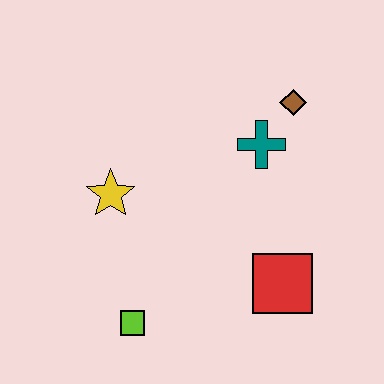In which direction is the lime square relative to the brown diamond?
The lime square is below the brown diamond.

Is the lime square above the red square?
No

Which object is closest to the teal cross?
The brown diamond is closest to the teal cross.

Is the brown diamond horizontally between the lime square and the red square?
No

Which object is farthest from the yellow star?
The brown diamond is farthest from the yellow star.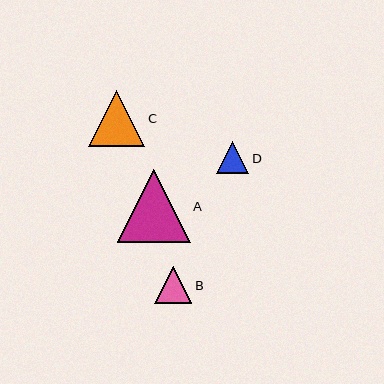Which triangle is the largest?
Triangle A is the largest with a size of approximately 73 pixels.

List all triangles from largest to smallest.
From largest to smallest: A, C, B, D.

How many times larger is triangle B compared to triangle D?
Triangle B is approximately 1.2 times the size of triangle D.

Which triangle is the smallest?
Triangle D is the smallest with a size of approximately 32 pixels.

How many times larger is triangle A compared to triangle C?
Triangle A is approximately 1.3 times the size of triangle C.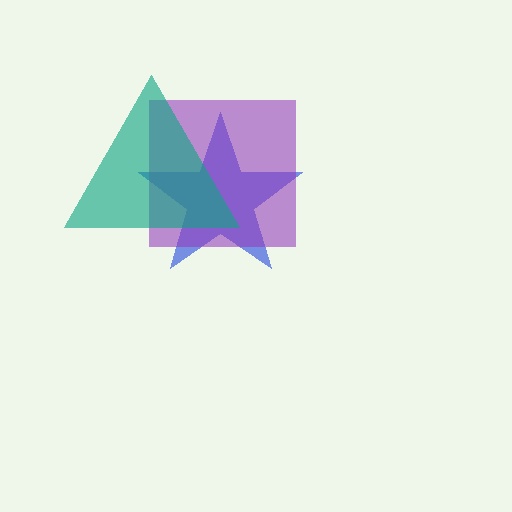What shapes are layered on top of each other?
The layered shapes are: a blue star, a purple square, a teal triangle.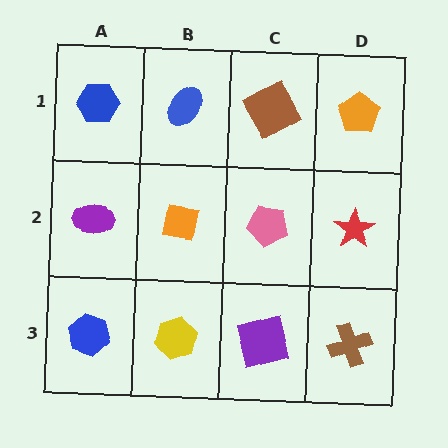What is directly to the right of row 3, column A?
A yellow hexagon.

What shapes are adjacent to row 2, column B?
A blue ellipse (row 1, column B), a yellow hexagon (row 3, column B), a purple ellipse (row 2, column A), a pink pentagon (row 2, column C).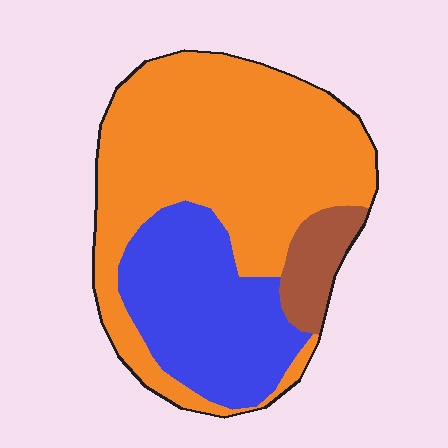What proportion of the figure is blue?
Blue covers 30% of the figure.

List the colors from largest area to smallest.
From largest to smallest: orange, blue, brown.